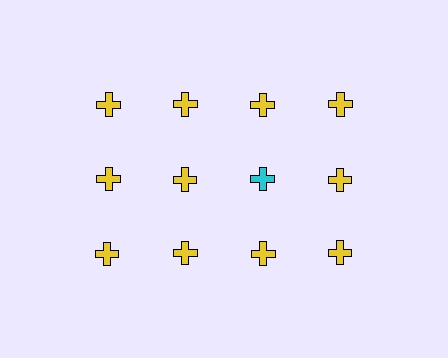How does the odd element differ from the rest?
It has a different color: cyan instead of yellow.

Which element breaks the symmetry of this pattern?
The cyan cross in the second row, center column breaks the symmetry. All other shapes are yellow crosses.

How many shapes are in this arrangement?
There are 12 shapes arranged in a grid pattern.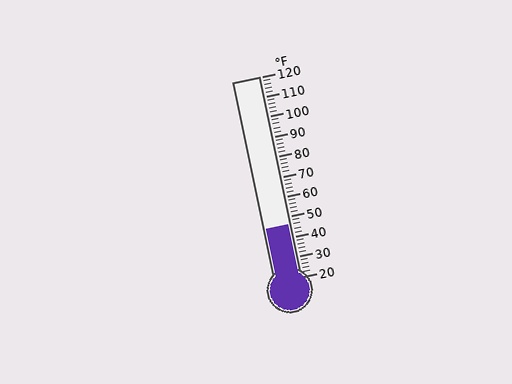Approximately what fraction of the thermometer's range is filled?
The thermometer is filled to approximately 25% of its range.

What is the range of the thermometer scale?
The thermometer scale ranges from 20°F to 120°F.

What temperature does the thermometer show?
The thermometer shows approximately 46°F.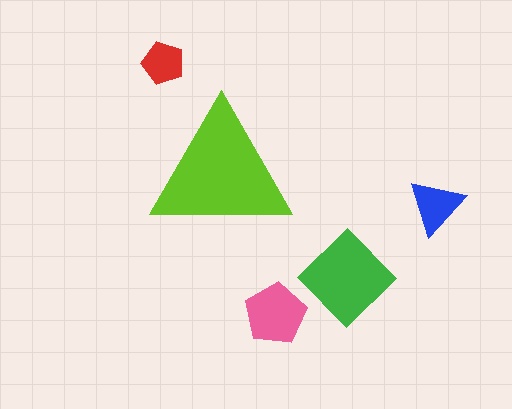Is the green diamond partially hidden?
No, the green diamond is fully visible.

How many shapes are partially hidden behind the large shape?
0 shapes are partially hidden.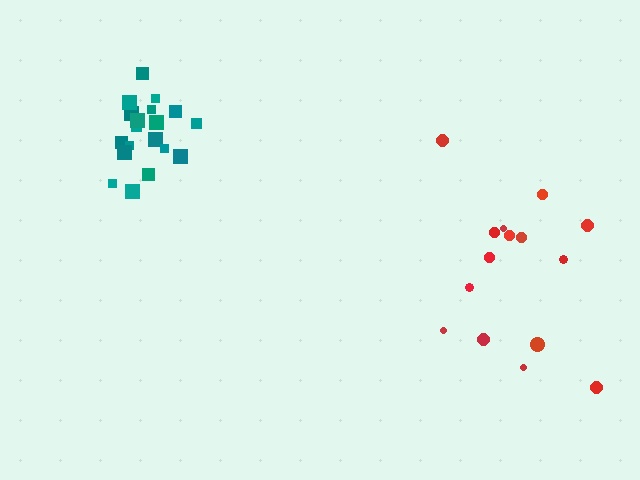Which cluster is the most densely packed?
Teal.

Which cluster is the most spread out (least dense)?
Red.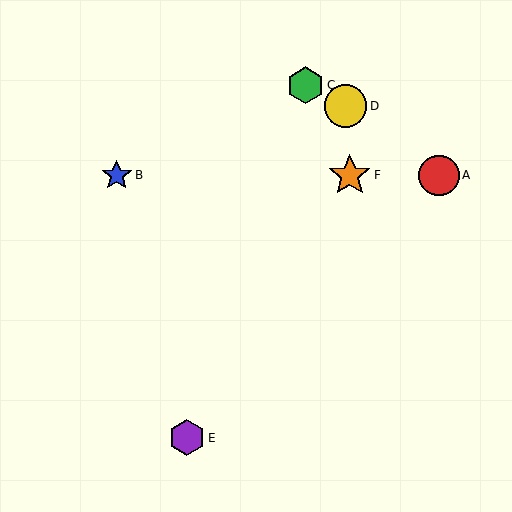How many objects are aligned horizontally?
3 objects (A, B, F) are aligned horizontally.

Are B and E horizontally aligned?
No, B is at y≈175 and E is at y≈438.